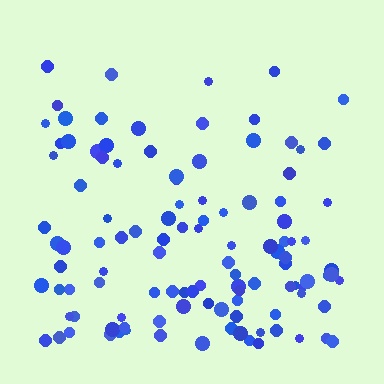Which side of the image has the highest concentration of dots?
The bottom.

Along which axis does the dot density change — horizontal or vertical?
Vertical.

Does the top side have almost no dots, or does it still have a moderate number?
Still a moderate number, just noticeably fewer than the bottom.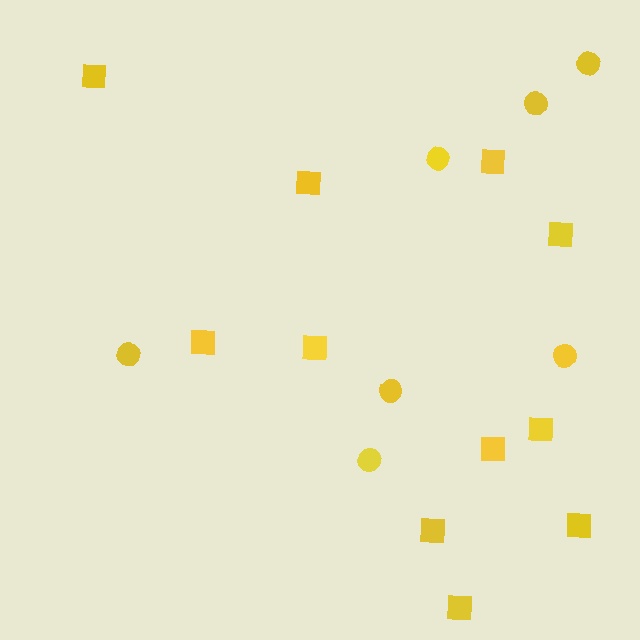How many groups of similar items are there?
There are 2 groups: one group of circles (7) and one group of squares (11).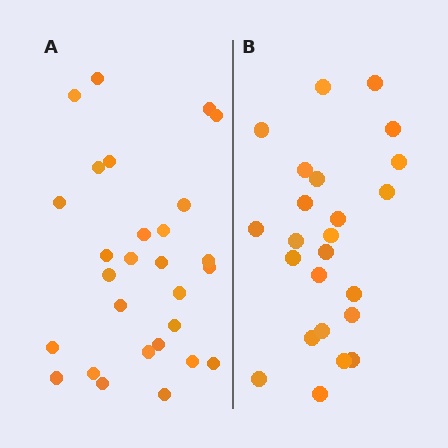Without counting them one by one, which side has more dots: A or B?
Region A (the left region) has more dots.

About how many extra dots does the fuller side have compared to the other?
Region A has about 4 more dots than region B.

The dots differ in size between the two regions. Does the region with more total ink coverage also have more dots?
No. Region B has more total ink coverage because its dots are larger, but region A actually contains more individual dots. Total area can be misleading — the number of items is what matters here.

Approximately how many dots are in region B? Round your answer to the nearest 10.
About 20 dots. (The exact count is 24, which rounds to 20.)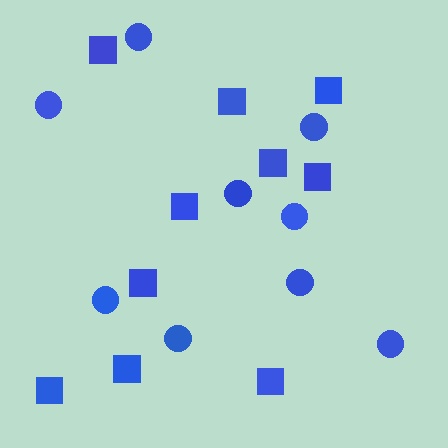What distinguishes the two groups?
There are 2 groups: one group of squares (10) and one group of circles (9).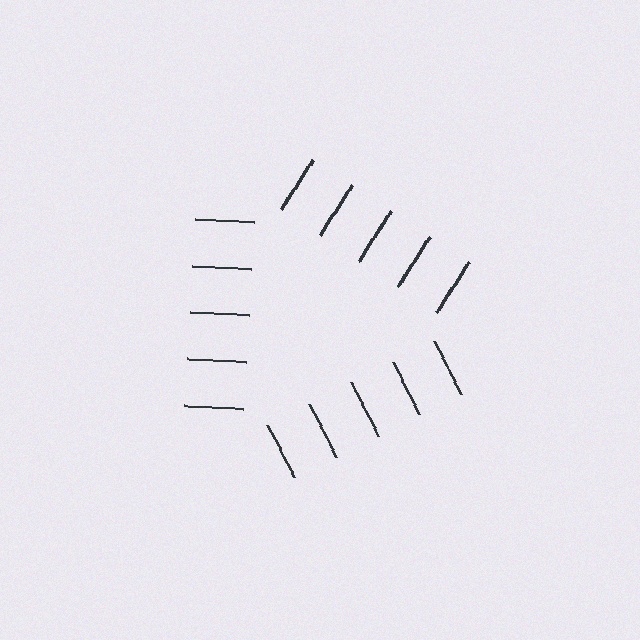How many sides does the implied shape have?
3 sides — the line-ends trace a triangle.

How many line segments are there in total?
15 — 5 along each of the 3 edges.